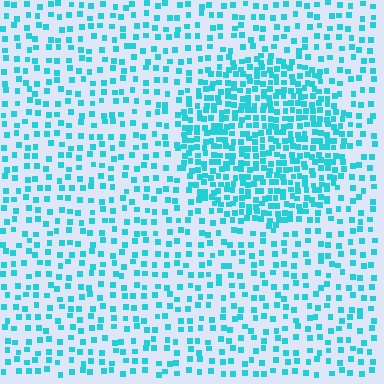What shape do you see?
I see a circle.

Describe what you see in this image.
The image contains small cyan elements arranged at two different densities. A circle-shaped region is visible where the elements are more densely packed than the surrounding area.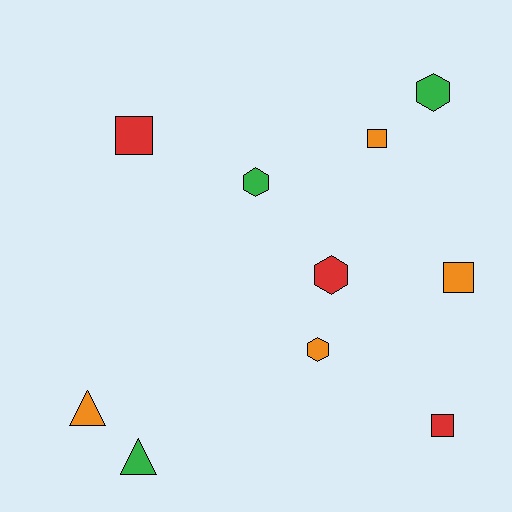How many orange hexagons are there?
There is 1 orange hexagon.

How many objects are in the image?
There are 10 objects.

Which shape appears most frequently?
Square, with 4 objects.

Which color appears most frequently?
Orange, with 4 objects.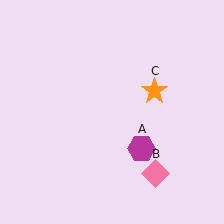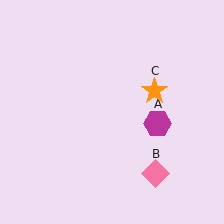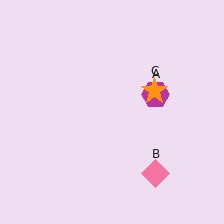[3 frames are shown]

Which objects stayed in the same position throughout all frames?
Pink diamond (object B) and orange star (object C) remained stationary.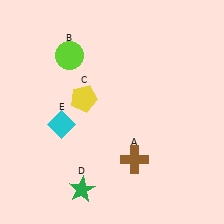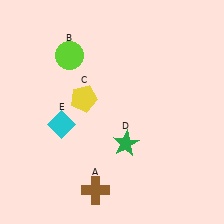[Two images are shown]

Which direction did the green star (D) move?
The green star (D) moved up.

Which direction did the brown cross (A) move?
The brown cross (A) moved left.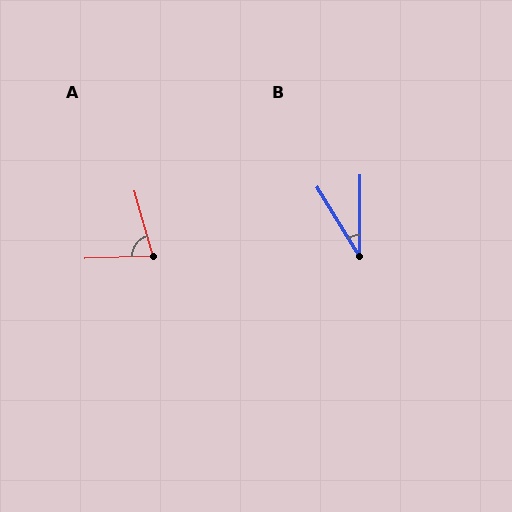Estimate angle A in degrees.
Approximately 76 degrees.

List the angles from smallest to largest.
B (32°), A (76°).